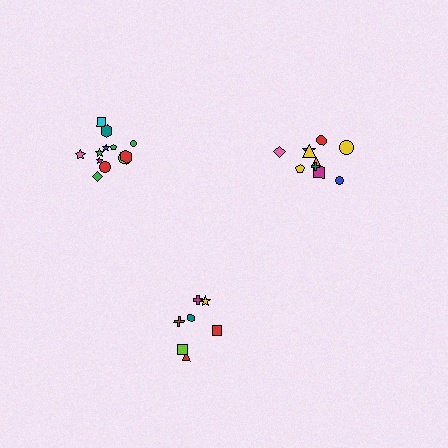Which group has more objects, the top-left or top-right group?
The top-left group.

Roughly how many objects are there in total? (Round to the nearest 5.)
Roughly 30 objects in total.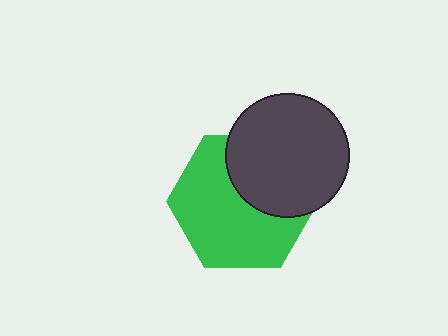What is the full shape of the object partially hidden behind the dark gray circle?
The partially hidden object is a green hexagon.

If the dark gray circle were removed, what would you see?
You would see the complete green hexagon.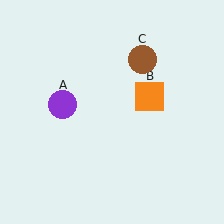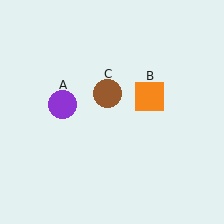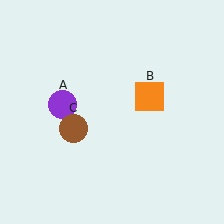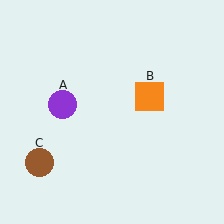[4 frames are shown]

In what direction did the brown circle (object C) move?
The brown circle (object C) moved down and to the left.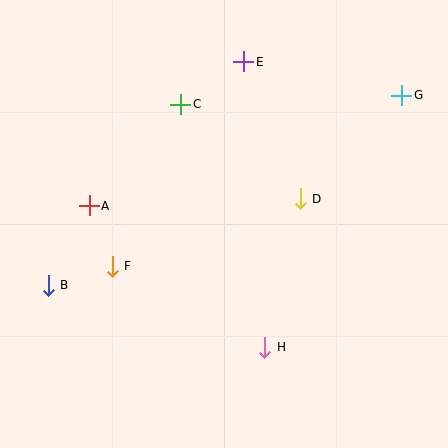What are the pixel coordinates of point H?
Point H is at (265, 347).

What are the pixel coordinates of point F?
Point F is at (112, 266).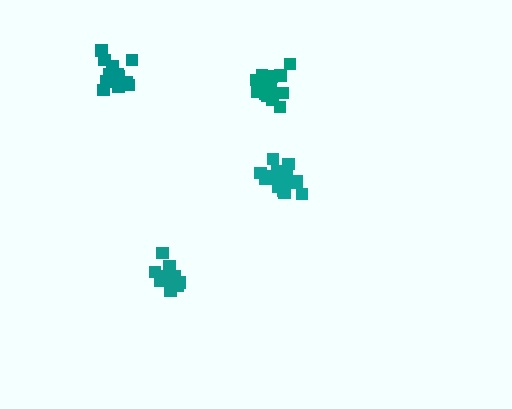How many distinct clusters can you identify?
There are 4 distinct clusters.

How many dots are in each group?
Group 1: 16 dots, Group 2: 13 dots, Group 3: 13 dots, Group 4: 16 dots (58 total).